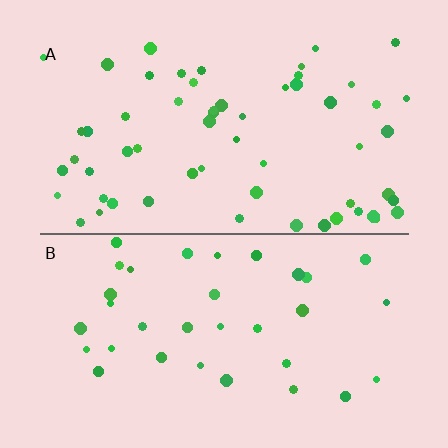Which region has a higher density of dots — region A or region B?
A (the top).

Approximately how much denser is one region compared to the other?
Approximately 1.7× — region A over region B.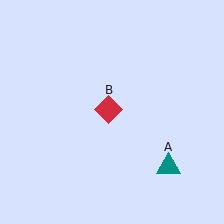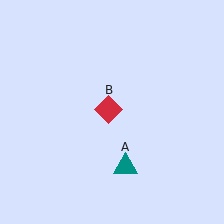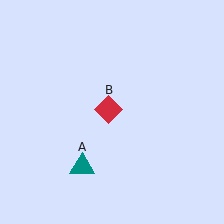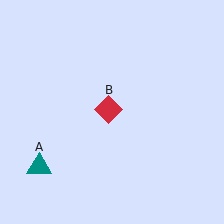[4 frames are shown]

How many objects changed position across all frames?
1 object changed position: teal triangle (object A).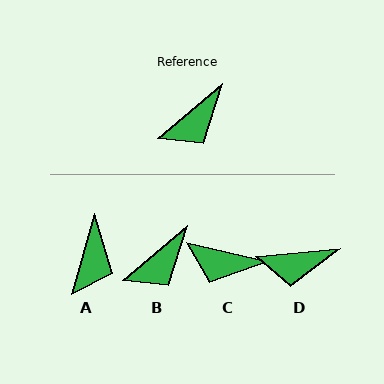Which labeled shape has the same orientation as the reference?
B.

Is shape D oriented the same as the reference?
No, it is off by about 35 degrees.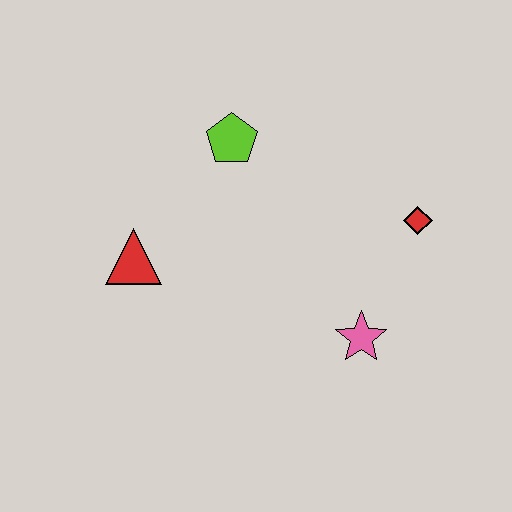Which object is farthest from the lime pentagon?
The pink star is farthest from the lime pentagon.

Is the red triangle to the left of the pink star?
Yes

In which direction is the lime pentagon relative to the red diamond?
The lime pentagon is to the left of the red diamond.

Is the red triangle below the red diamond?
Yes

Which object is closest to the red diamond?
The pink star is closest to the red diamond.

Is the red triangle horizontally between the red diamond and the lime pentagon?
No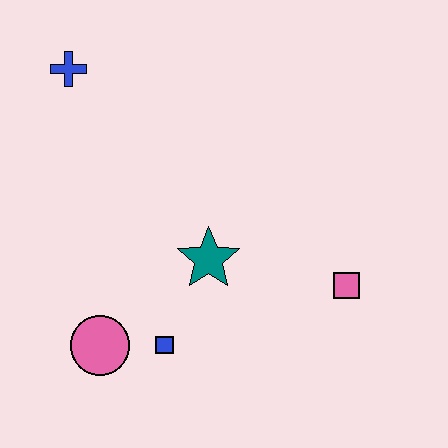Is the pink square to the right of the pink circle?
Yes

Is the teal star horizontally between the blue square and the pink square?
Yes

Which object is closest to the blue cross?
The teal star is closest to the blue cross.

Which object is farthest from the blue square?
The blue cross is farthest from the blue square.